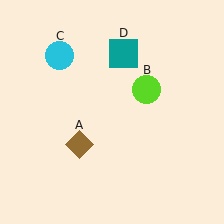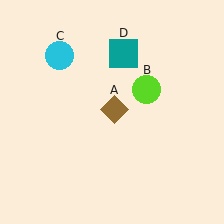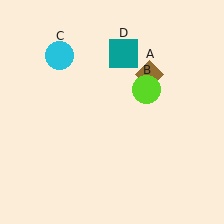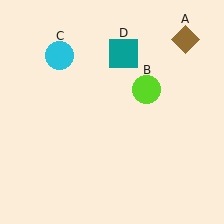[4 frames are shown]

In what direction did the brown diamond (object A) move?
The brown diamond (object A) moved up and to the right.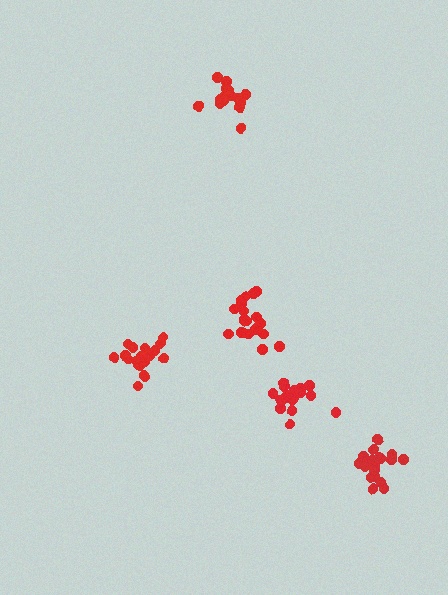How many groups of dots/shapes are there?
There are 5 groups.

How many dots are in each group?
Group 1: 16 dots, Group 2: 21 dots, Group 3: 19 dots, Group 4: 19 dots, Group 5: 15 dots (90 total).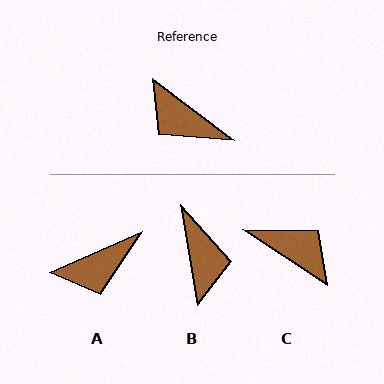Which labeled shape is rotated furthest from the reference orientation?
C, about 176 degrees away.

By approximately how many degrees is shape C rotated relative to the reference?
Approximately 176 degrees clockwise.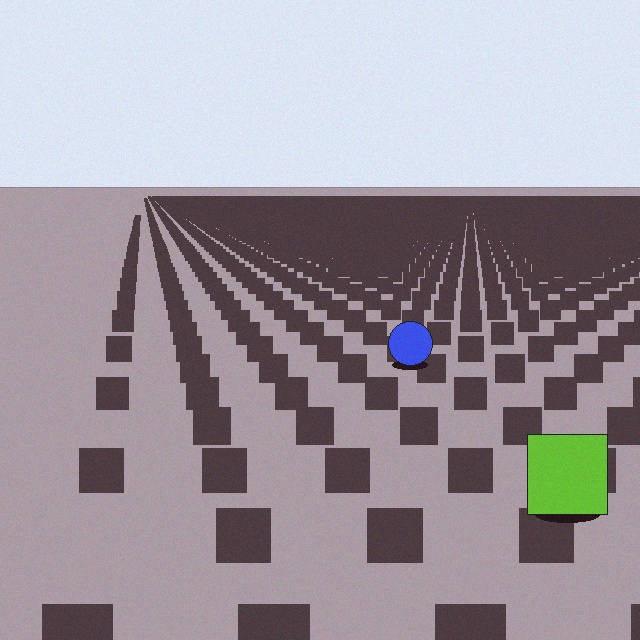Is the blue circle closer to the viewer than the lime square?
No. The lime square is closer — you can tell from the texture gradient: the ground texture is coarser near it.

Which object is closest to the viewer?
The lime square is closest. The texture marks near it are larger and more spread out.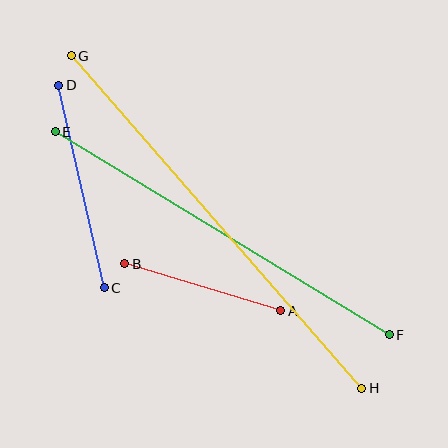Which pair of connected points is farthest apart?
Points G and H are farthest apart.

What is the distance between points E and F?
The distance is approximately 391 pixels.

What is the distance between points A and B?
The distance is approximately 163 pixels.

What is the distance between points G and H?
The distance is approximately 441 pixels.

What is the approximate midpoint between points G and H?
The midpoint is at approximately (217, 222) pixels.